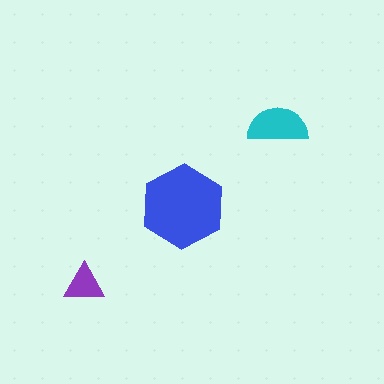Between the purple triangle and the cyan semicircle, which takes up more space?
The cyan semicircle.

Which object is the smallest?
The purple triangle.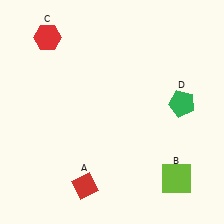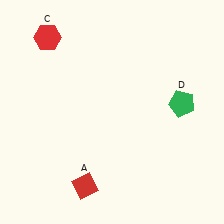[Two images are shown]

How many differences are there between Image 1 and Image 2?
There is 1 difference between the two images.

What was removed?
The lime square (B) was removed in Image 2.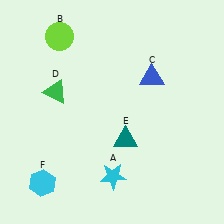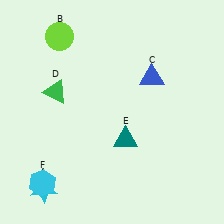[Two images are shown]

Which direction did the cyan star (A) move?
The cyan star (A) moved left.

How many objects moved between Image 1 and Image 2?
1 object moved between the two images.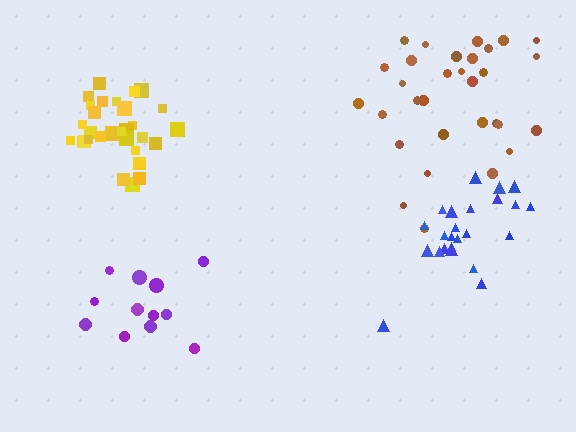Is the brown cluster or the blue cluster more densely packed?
Blue.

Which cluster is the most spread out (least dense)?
Brown.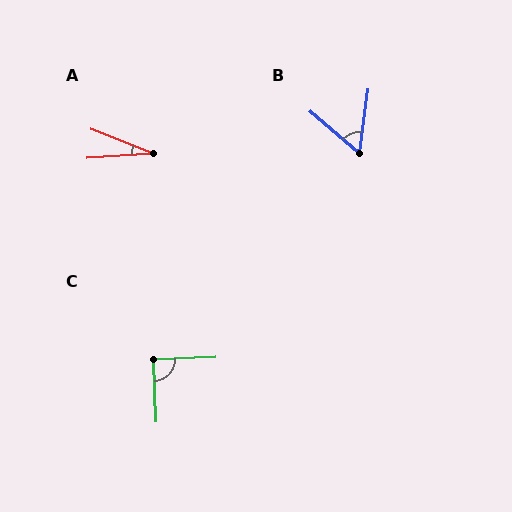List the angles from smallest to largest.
A (25°), B (57°), C (90°).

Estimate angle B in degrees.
Approximately 57 degrees.